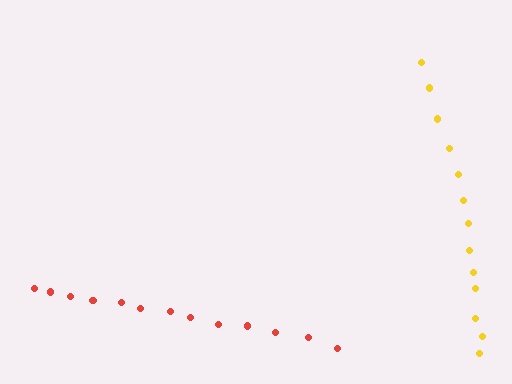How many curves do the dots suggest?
There are 2 distinct paths.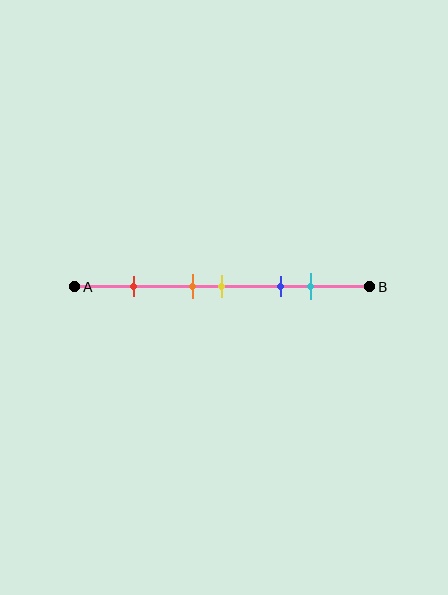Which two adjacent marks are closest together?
The orange and yellow marks are the closest adjacent pair.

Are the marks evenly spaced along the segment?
No, the marks are not evenly spaced.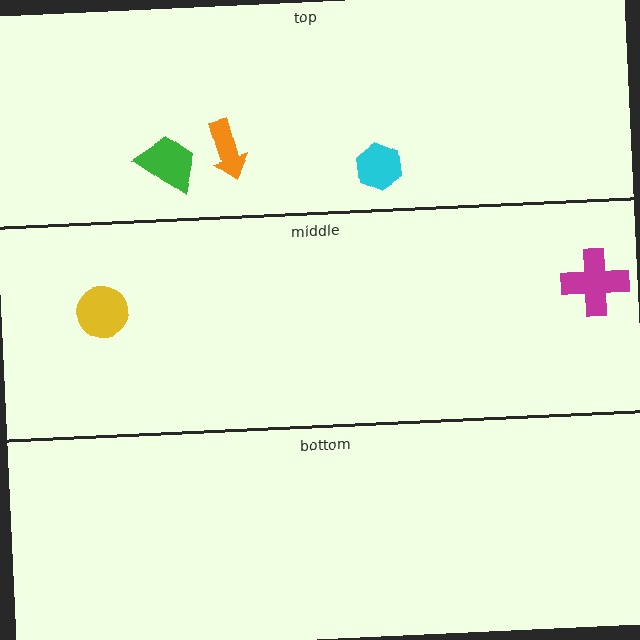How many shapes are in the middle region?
2.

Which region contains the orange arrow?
The top region.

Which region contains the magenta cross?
The middle region.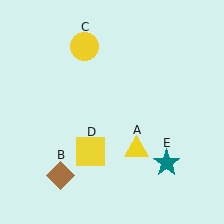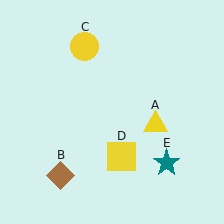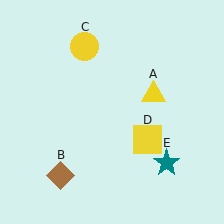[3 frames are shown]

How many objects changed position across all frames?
2 objects changed position: yellow triangle (object A), yellow square (object D).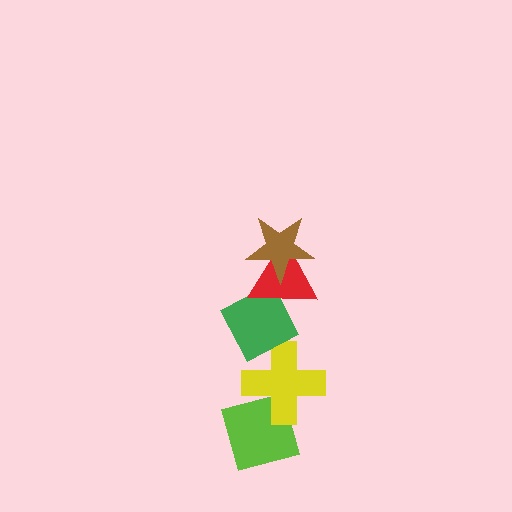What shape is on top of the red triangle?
The brown star is on top of the red triangle.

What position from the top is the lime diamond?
The lime diamond is 5th from the top.